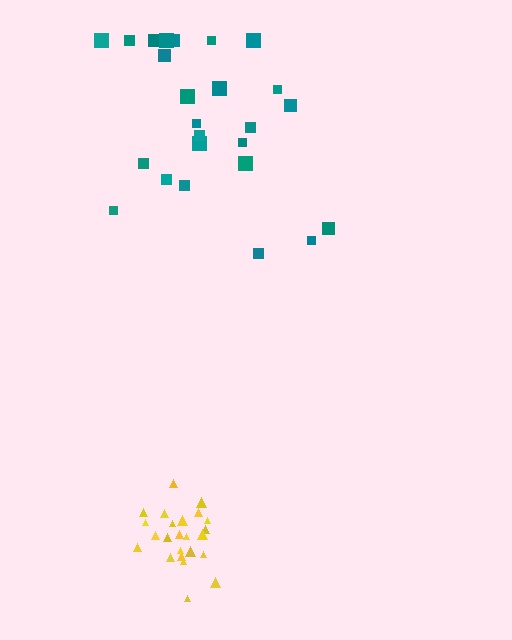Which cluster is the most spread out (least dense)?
Teal.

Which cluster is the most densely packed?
Yellow.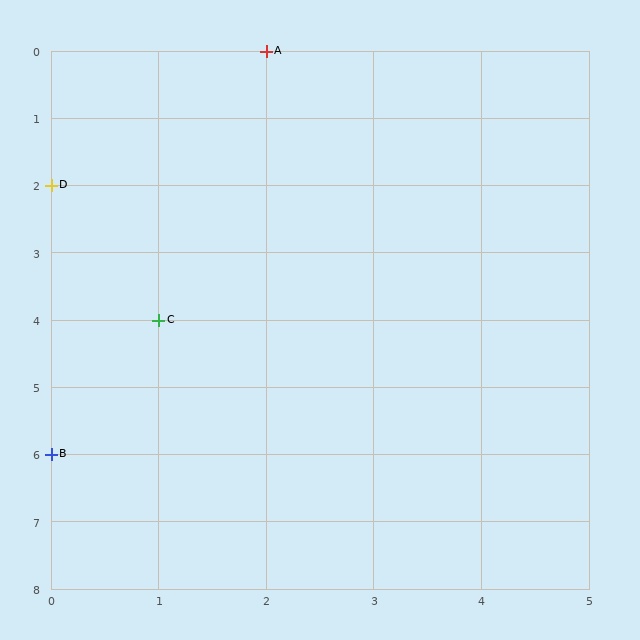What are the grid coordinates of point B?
Point B is at grid coordinates (0, 6).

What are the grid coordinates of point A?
Point A is at grid coordinates (2, 0).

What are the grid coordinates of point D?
Point D is at grid coordinates (0, 2).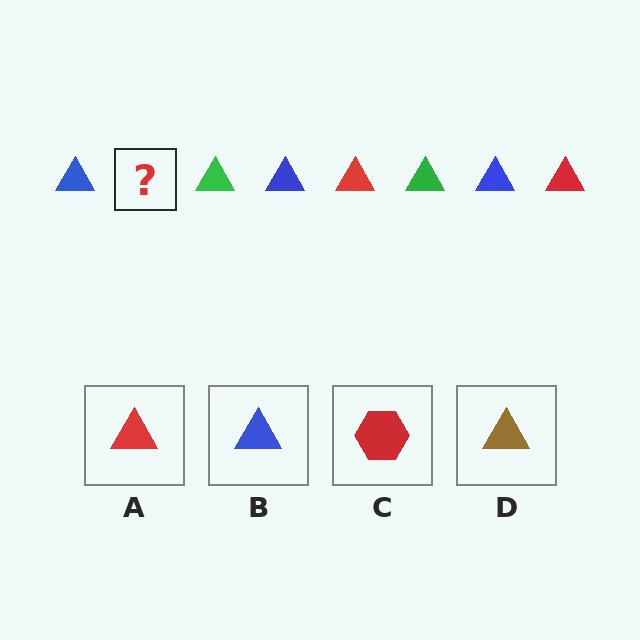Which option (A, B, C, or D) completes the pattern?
A.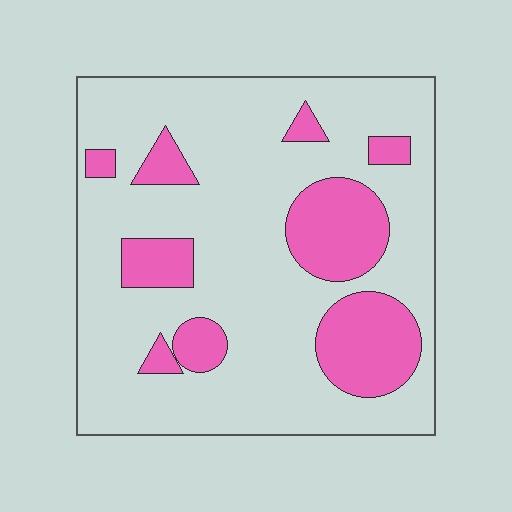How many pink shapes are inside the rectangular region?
9.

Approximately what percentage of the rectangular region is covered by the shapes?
Approximately 25%.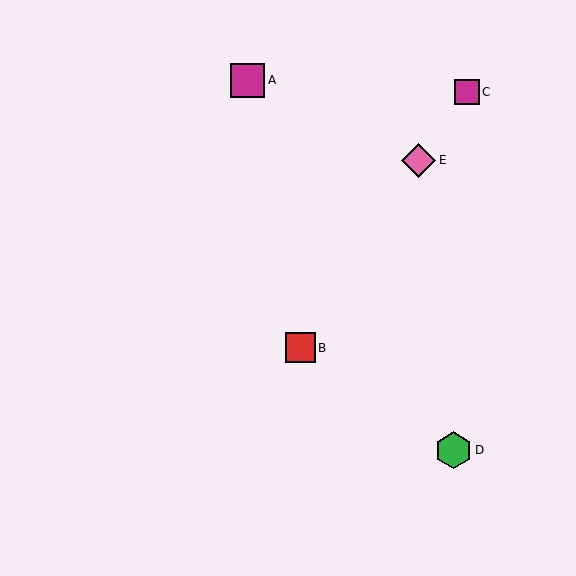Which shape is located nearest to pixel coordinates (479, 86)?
The magenta square (labeled C) at (467, 92) is nearest to that location.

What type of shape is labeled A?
Shape A is a magenta square.